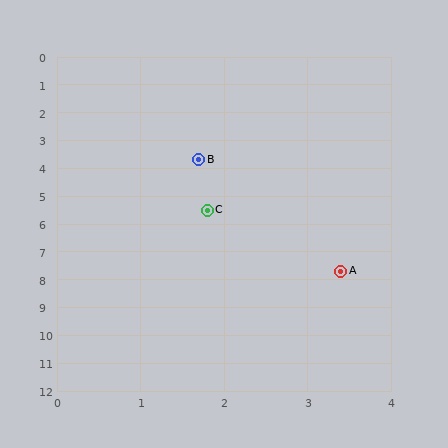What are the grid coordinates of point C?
Point C is at approximately (1.8, 5.5).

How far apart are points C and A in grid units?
Points C and A are about 2.7 grid units apart.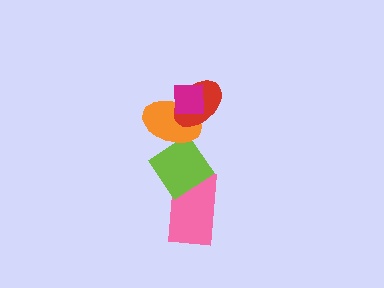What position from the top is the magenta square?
The magenta square is 1st from the top.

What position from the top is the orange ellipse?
The orange ellipse is 3rd from the top.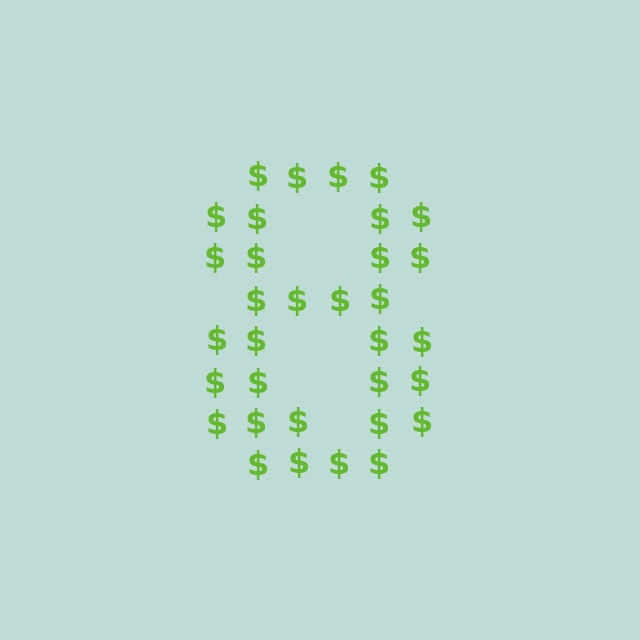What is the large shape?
The large shape is the digit 8.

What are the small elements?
The small elements are dollar signs.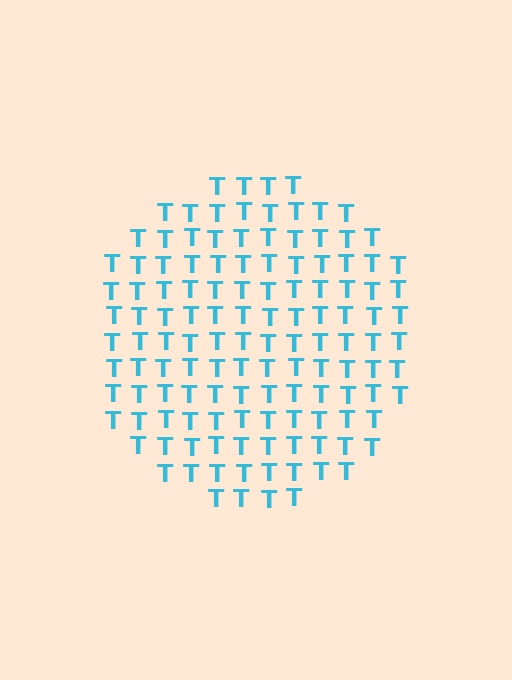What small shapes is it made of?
It is made of small letter T's.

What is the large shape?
The large shape is a circle.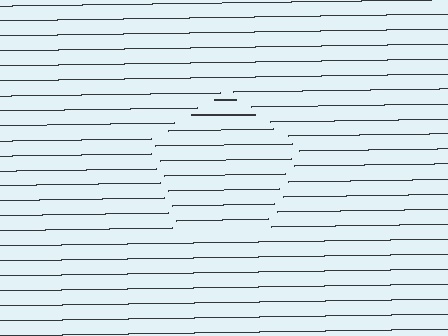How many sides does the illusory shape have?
5 sides — the line-ends trace a pentagon.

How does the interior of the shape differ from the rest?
The interior of the shape contains the same grating, shifted by half a period — the contour is defined by the phase discontinuity where line-ends from the inner and outer gratings abut.